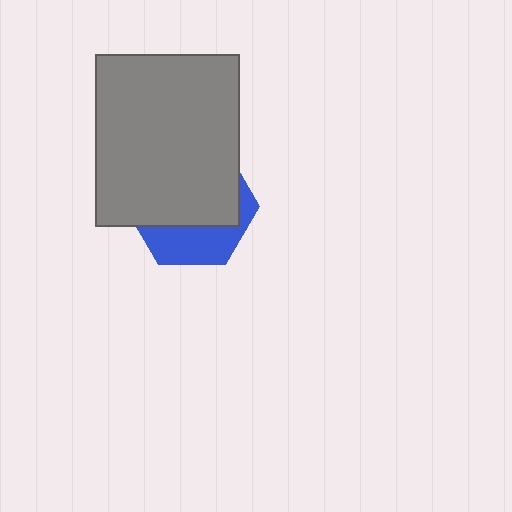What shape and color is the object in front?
The object in front is a gray rectangle.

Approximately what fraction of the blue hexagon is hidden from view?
Roughly 66% of the blue hexagon is hidden behind the gray rectangle.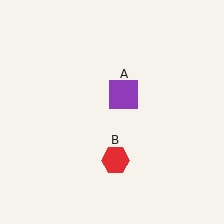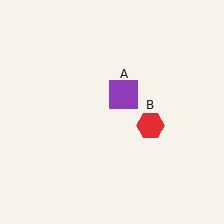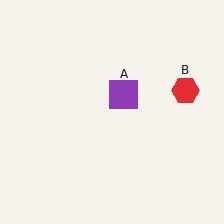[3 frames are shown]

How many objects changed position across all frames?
1 object changed position: red hexagon (object B).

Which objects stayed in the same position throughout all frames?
Purple square (object A) remained stationary.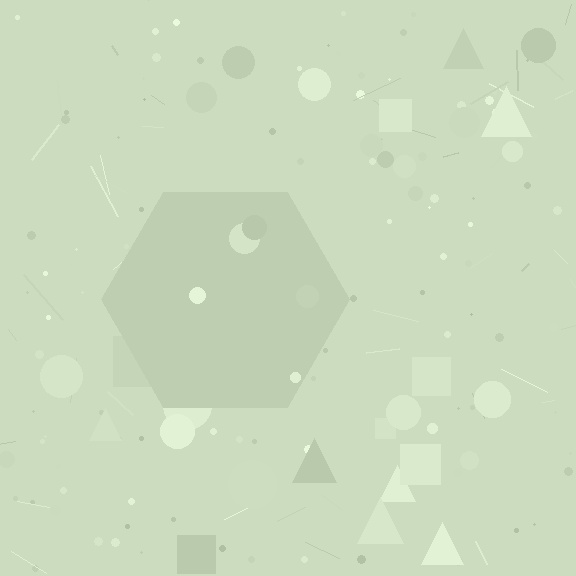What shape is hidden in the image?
A hexagon is hidden in the image.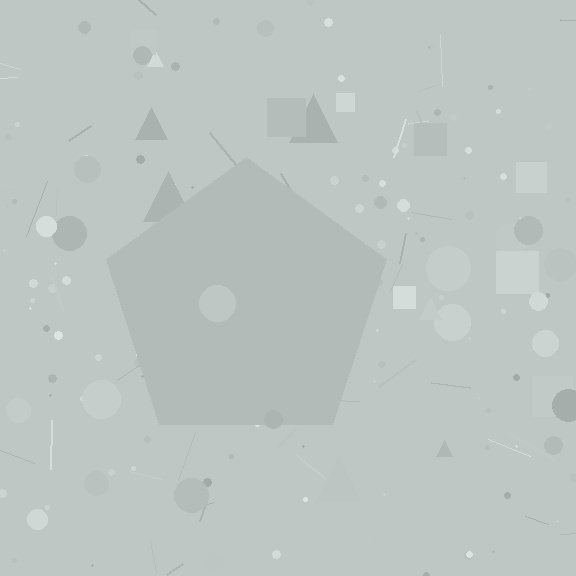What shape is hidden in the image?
A pentagon is hidden in the image.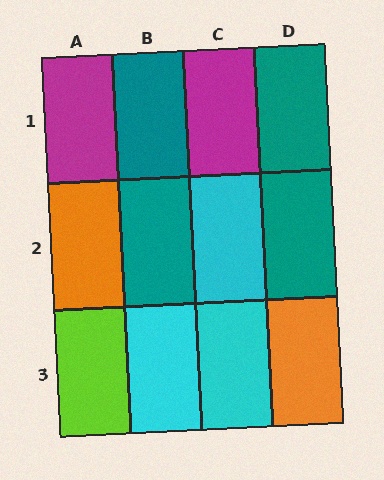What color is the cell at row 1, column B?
Teal.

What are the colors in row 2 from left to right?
Orange, teal, cyan, teal.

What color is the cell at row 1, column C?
Magenta.